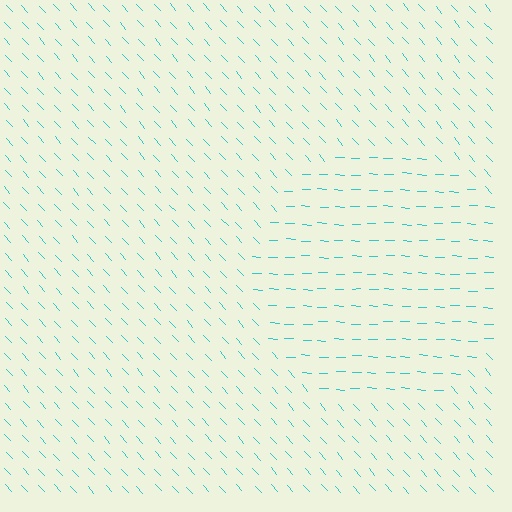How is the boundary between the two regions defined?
The boundary is defined purely by a change in line orientation (approximately 45 degrees difference). All lines are the same color and thickness.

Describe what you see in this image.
The image is filled with small cyan line segments. A circle region in the image has lines oriented differently from the surrounding lines, creating a visible texture boundary.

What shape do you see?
I see a circle.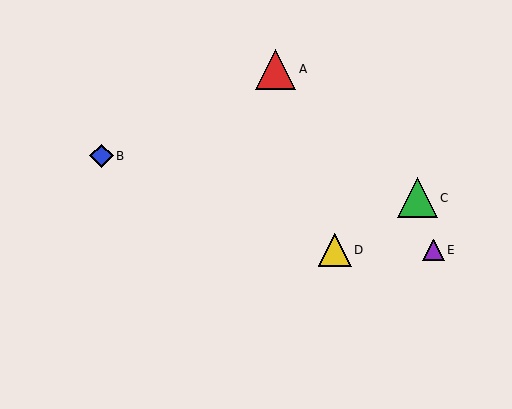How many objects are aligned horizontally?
2 objects (D, E) are aligned horizontally.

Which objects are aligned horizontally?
Objects D, E are aligned horizontally.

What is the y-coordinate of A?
Object A is at y≈69.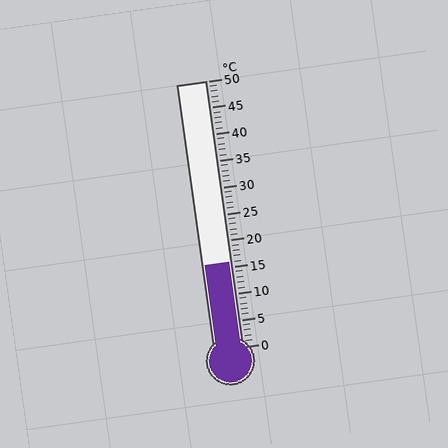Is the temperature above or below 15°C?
The temperature is above 15°C.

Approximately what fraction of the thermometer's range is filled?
The thermometer is filled to approximately 30% of its range.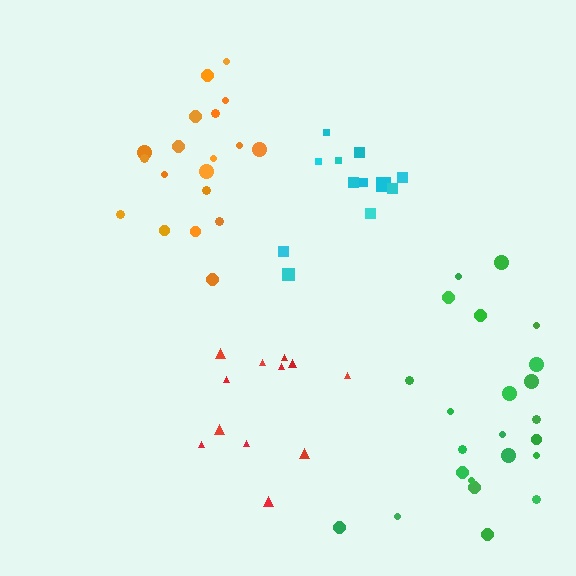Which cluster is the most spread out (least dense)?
Red.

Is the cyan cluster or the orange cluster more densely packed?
Orange.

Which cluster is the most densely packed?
Orange.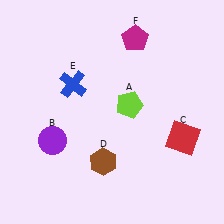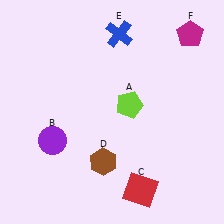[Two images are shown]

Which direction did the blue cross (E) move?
The blue cross (E) moved up.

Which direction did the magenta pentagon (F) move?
The magenta pentagon (F) moved right.